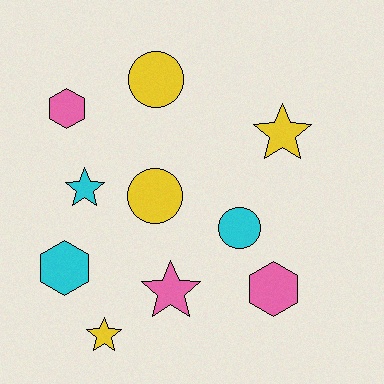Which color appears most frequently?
Yellow, with 4 objects.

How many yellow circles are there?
There are 2 yellow circles.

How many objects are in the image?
There are 10 objects.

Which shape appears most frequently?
Star, with 4 objects.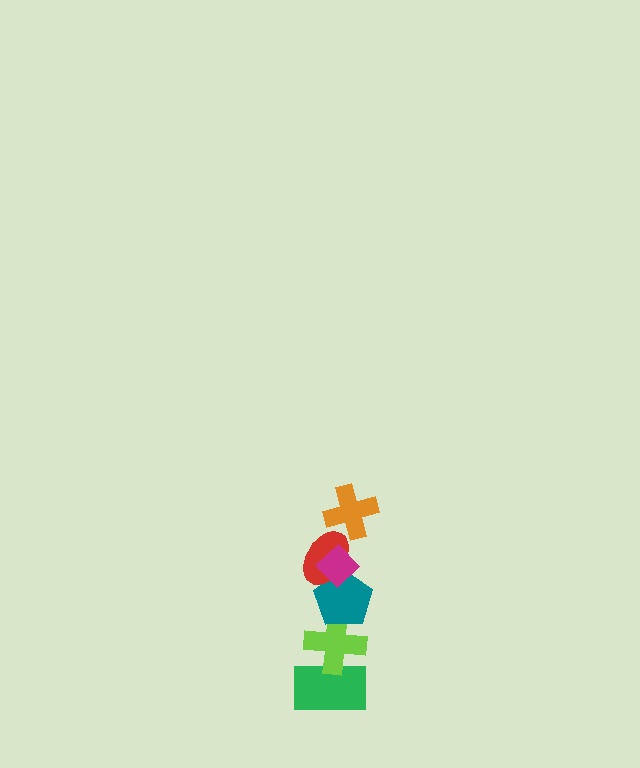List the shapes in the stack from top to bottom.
From top to bottom: the orange cross, the magenta diamond, the red ellipse, the teal pentagon, the lime cross, the green rectangle.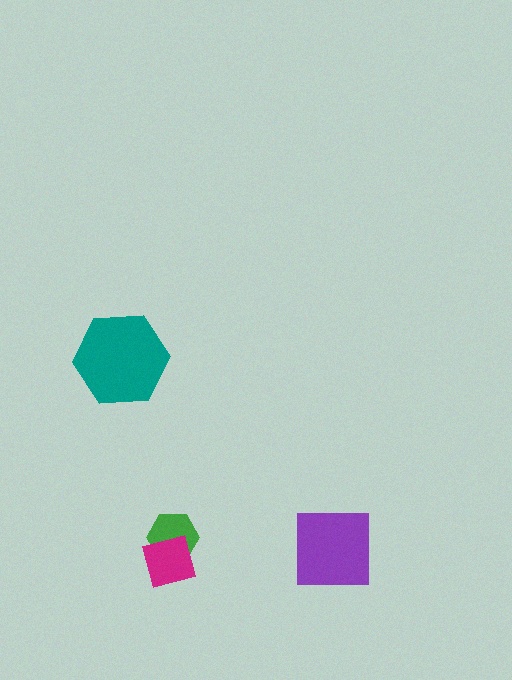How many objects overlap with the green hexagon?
1 object overlaps with the green hexagon.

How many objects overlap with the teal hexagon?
0 objects overlap with the teal hexagon.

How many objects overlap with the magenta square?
1 object overlaps with the magenta square.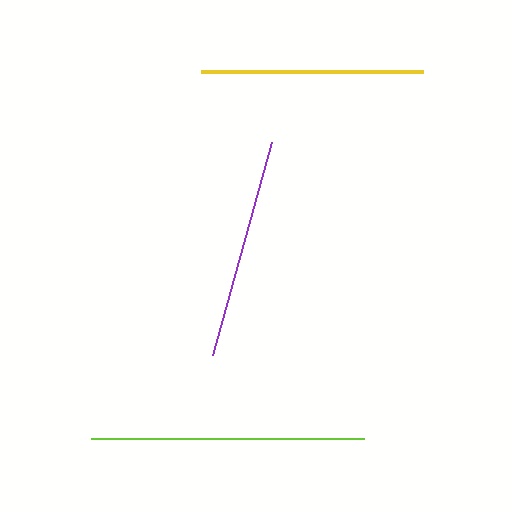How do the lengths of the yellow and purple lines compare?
The yellow and purple lines are approximately the same length.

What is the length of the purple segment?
The purple segment is approximately 222 pixels long.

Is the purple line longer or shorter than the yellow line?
The yellow line is longer than the purple line.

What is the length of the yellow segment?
The yellow segment is approximately 222 pixels long.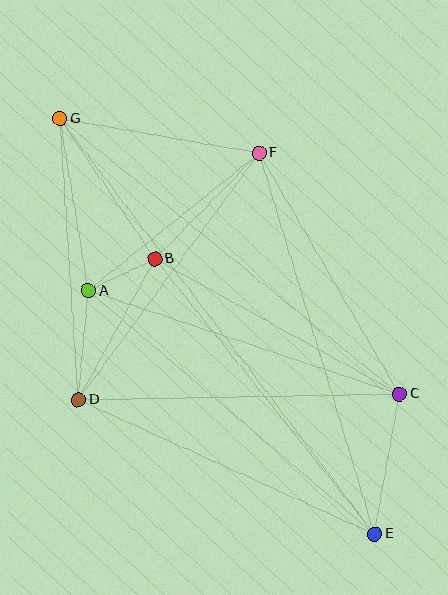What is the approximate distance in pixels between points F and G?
The distance between F and G is approximately 202 pixels.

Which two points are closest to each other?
Points A and B are closest to each other.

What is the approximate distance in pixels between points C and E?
The distance between C and E is approximately 142 pixels.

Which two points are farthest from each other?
Points E and G are farthest from each other.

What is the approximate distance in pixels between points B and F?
The distance between B and F is approximately 149 pixels.